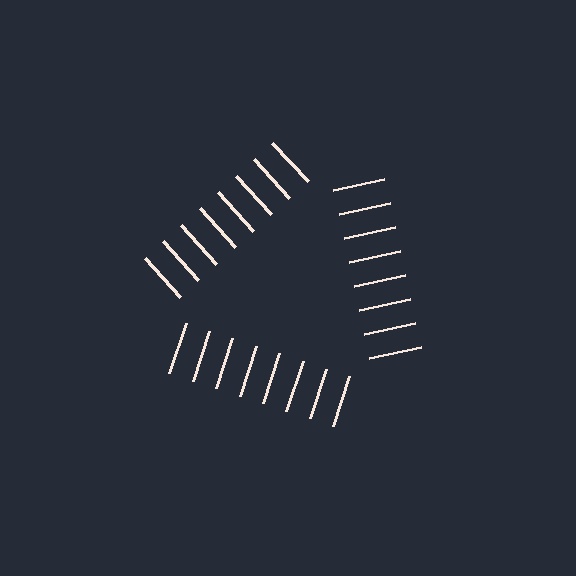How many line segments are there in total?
24 — 8 along each of the 3 edges.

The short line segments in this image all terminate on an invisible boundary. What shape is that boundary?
An illusory triangle — the line segments terminate on its edges but no continuous stroke is drawn.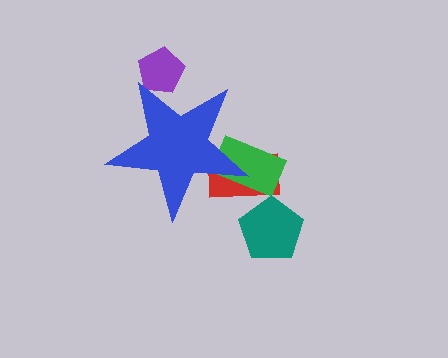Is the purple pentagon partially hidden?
Yes, the purple pentagon is partially hidden behind the blue star.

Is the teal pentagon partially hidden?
No, the teal pentagon is fully visible.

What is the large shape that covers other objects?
A blue star.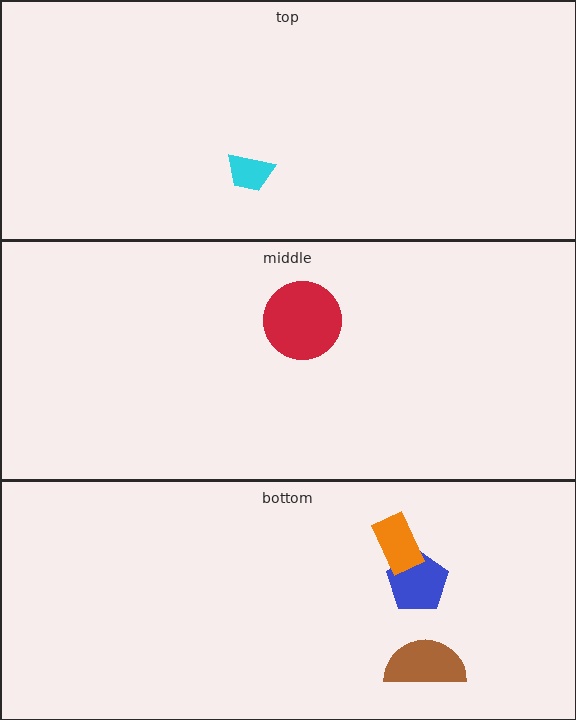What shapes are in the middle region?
The red circle.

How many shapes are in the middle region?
1.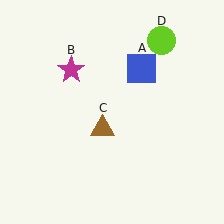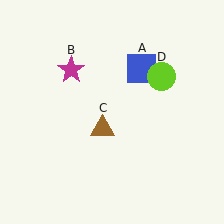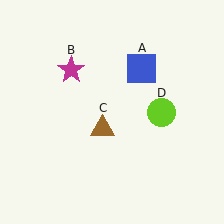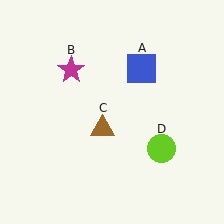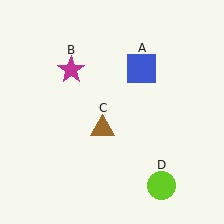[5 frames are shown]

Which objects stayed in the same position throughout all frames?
Blue square (object A) and magenta star (object B) and brown triangle (object C) remained stationary.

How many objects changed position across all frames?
1 object changed position: lime circle (object D).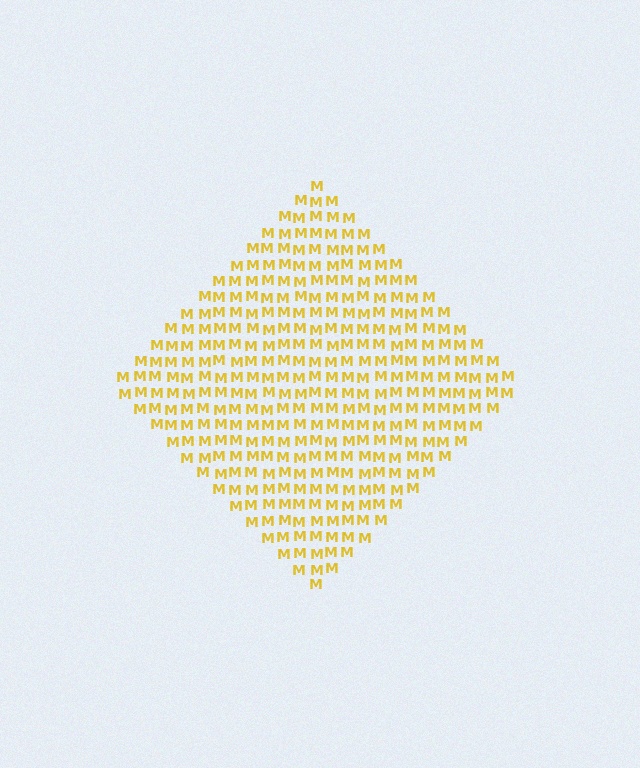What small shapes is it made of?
It is made of small letter M's.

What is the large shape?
The large shape is a diamond.